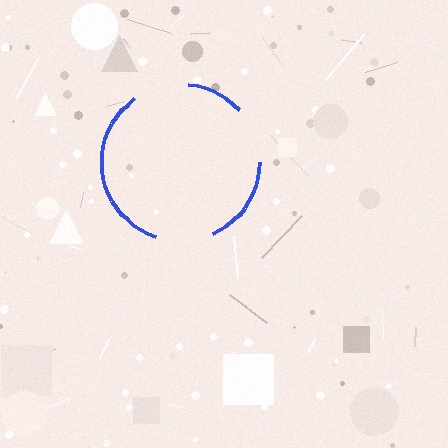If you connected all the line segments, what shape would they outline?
They would outline a circle.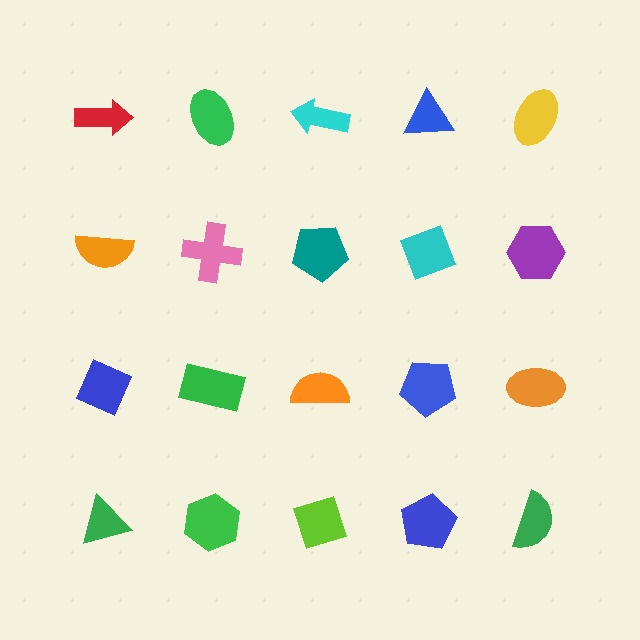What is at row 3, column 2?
A green rectangle.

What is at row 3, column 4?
A blue pentagon.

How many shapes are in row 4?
5 shapes.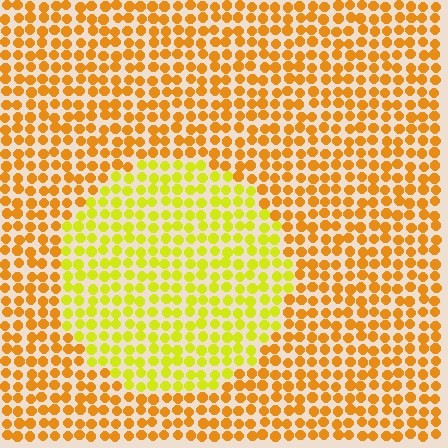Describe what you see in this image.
The image is filled with small orange elements in a uniform arrangement. A circle-shaped region is visible where the elements are tinted to a slightly different hue, forming a subtle color boundary.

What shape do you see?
I see a circle.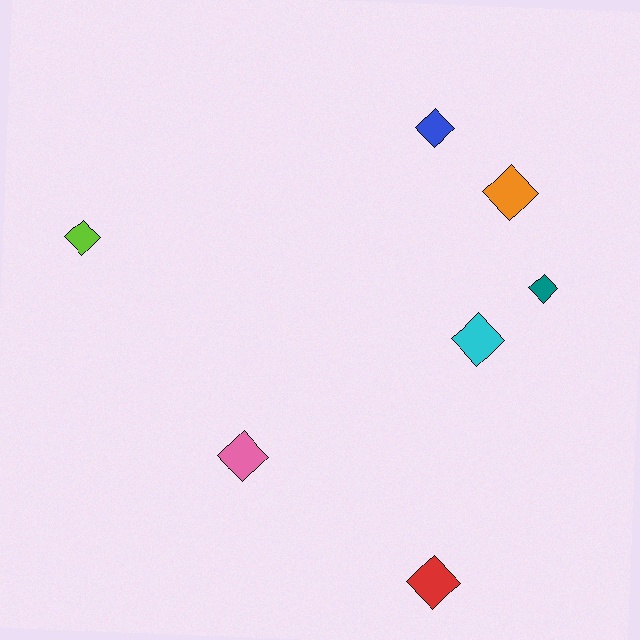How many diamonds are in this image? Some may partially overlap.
There are 7 diamonds.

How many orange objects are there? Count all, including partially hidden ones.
There is 1 orange object.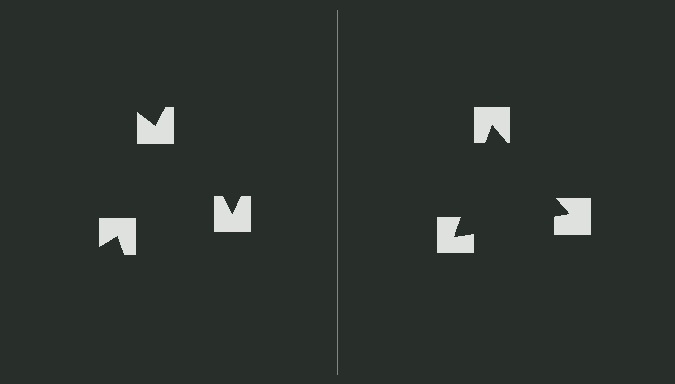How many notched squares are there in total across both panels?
6 — 3 on each side.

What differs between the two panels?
The notched squares are positioned identically on both sides; only the wedge orientations differ. On the right they align to a triangle; on the left they are misaligned.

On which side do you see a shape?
An illusory triangle appears on the right side. On the left side the wedge cuts are rotated, so no coherent shape forms.